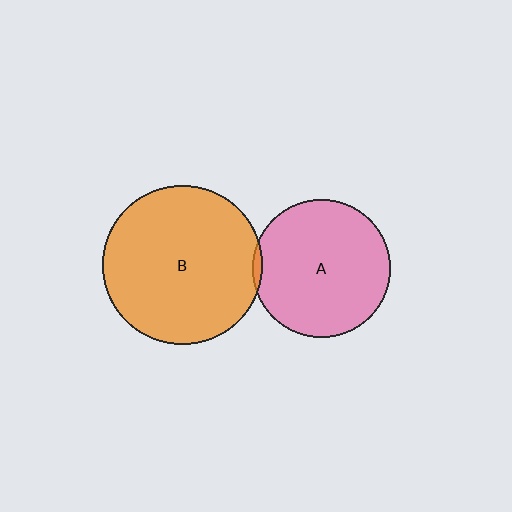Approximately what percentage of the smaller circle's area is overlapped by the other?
Approximately 5%.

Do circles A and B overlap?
Yes.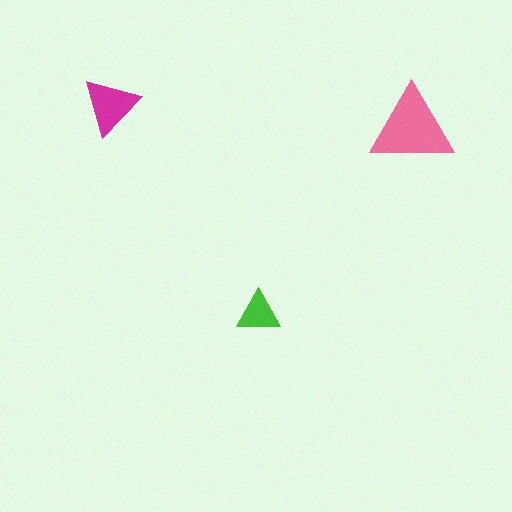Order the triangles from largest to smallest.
the pink one, the magenta one, the green one.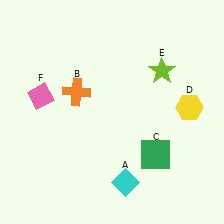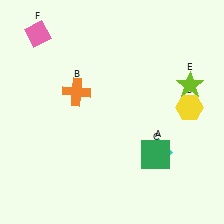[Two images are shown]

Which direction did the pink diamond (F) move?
The pink diamond (F) moved up.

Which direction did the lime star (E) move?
The lime star (E) moved right.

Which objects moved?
The objects that moved are: the cyan diamond (A), the lime star (E), the pink diamond (F).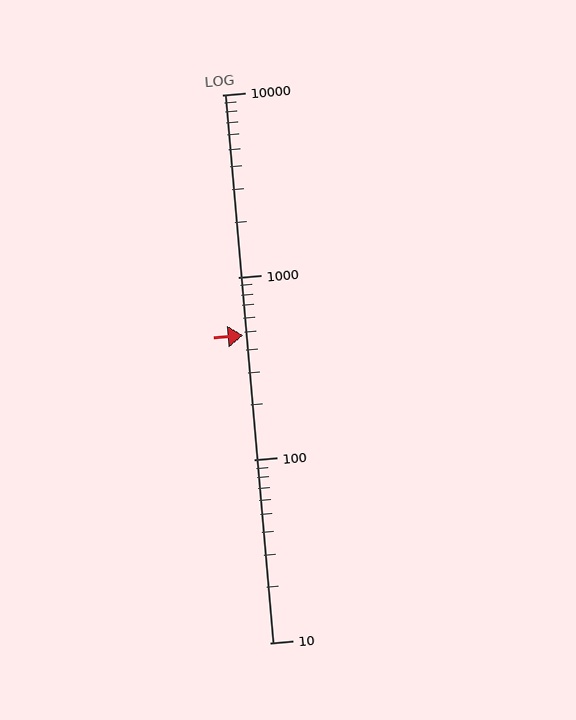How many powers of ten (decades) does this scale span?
The scale spans 3 decades, from 10 to 10000.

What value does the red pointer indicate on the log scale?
The pointer indicates approximately 480.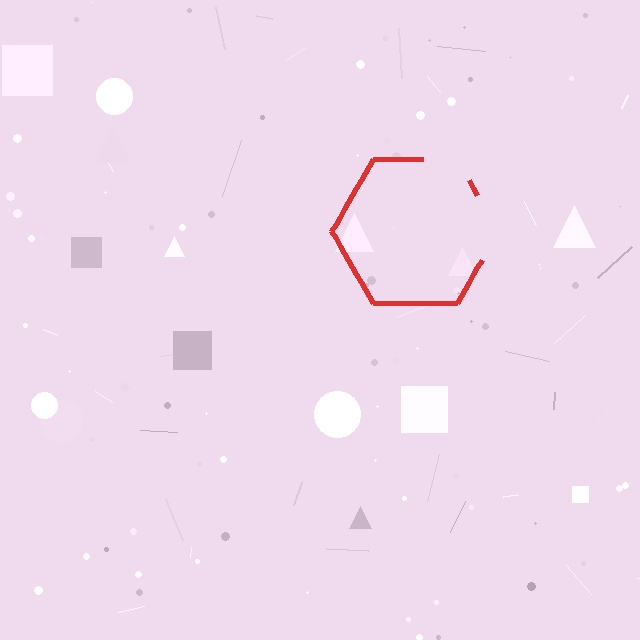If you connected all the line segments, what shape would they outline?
They would outline a hexagon.